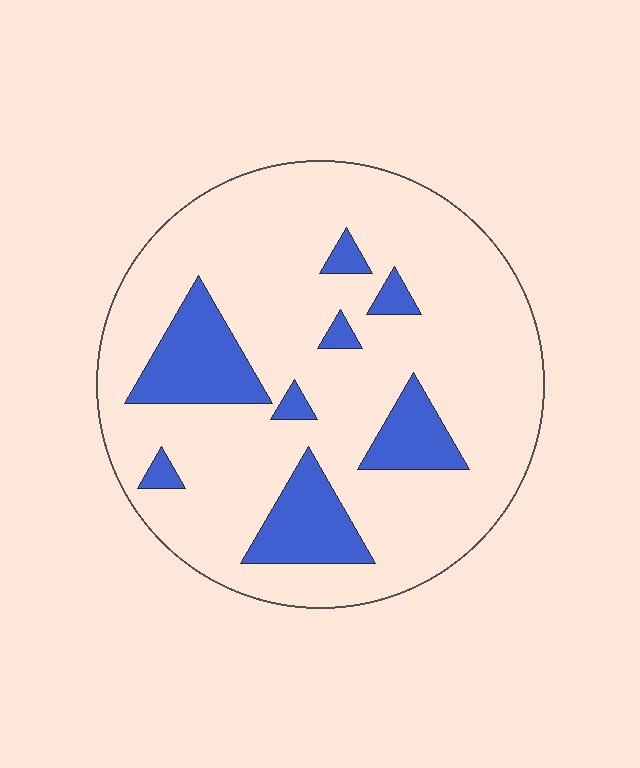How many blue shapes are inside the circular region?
8.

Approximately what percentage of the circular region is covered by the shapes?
Approximately 20%.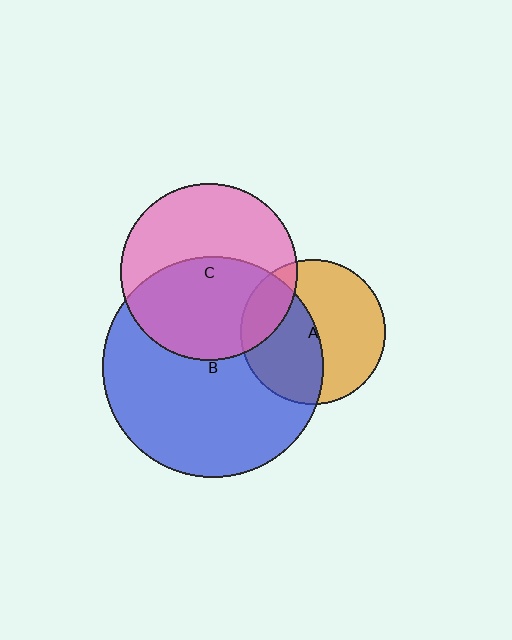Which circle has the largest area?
Circle B (blue).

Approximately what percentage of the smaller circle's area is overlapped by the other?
Approximately 45%.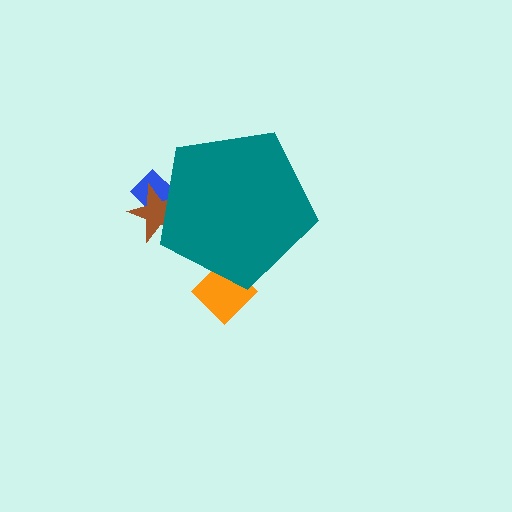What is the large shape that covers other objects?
A teal pentagon.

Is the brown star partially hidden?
Yes, the brown star is partially hidden behind the teal pentagon.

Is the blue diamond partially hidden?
Yes, the blue diamond is partially hidden behind the teal pentagon.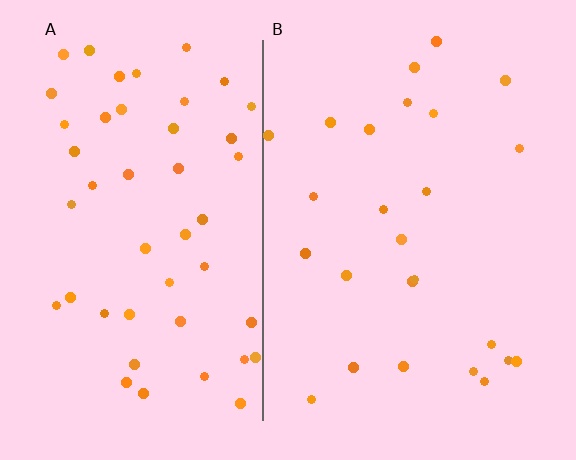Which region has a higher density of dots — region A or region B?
A (the left).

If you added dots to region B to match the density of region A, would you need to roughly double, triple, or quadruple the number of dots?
Approximately double.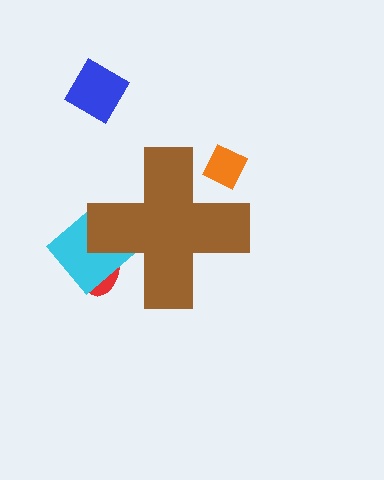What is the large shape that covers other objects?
A brown cross.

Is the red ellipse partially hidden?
Yes, the red ellipse is partially hidden behind the brown cross.